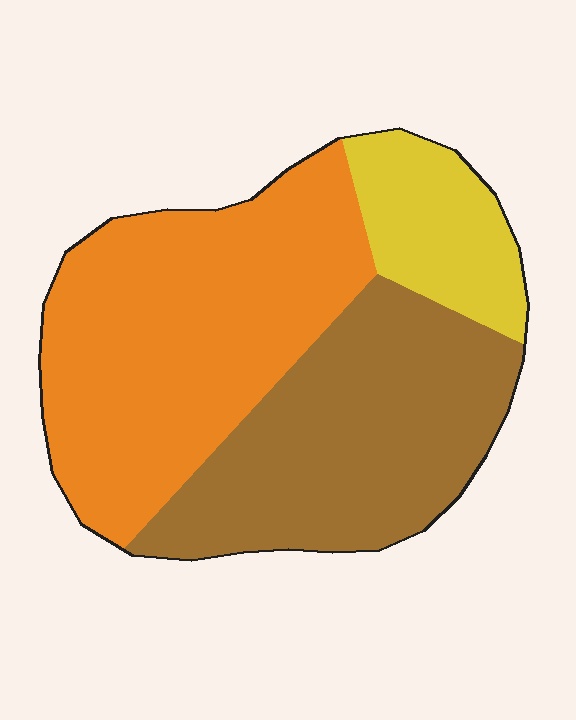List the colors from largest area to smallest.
From largest to smallest: orange, brown, yellow.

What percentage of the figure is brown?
Brown takes up about three eighths (3/8) of the figure.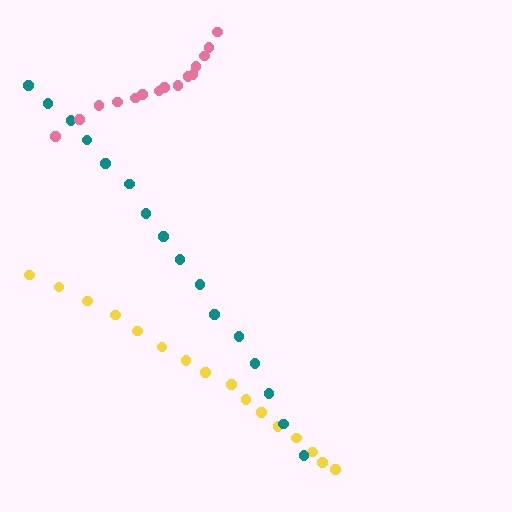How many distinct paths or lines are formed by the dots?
There are 3 distinct paths.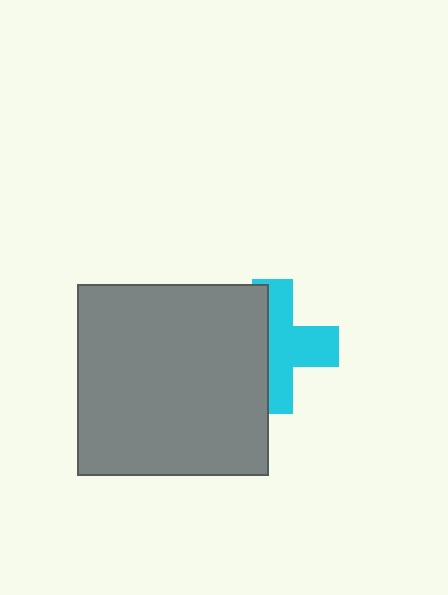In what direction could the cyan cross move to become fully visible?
The cyan cross could move right. That would shift it out from behind the gray square entirely.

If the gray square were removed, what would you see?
You would see the complete cyan cross.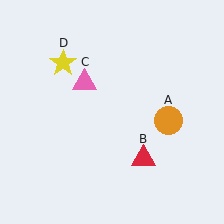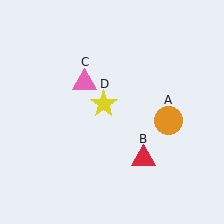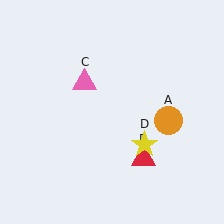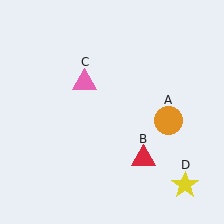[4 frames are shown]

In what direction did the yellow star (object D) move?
The yellow star (object D) moved down and to the right.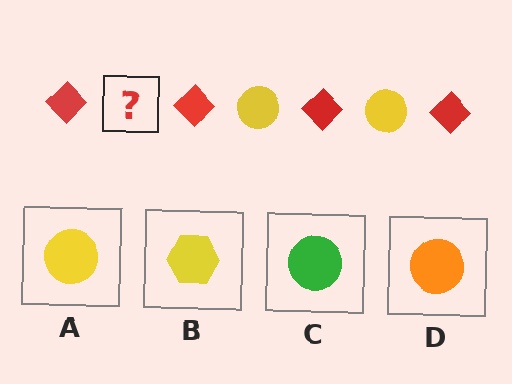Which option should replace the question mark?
Option A.